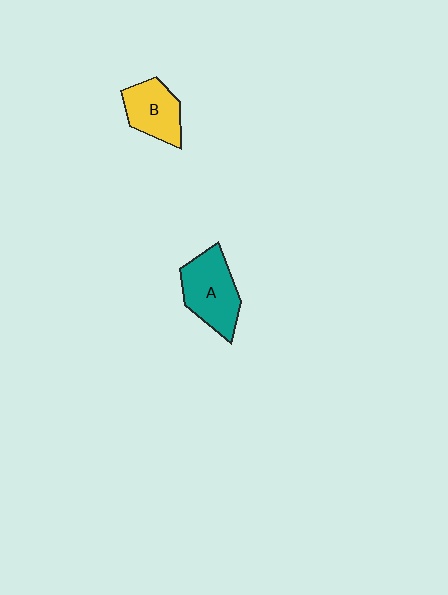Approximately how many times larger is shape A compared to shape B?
Approximately 1.3 times.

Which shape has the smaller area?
Shape B (yellow).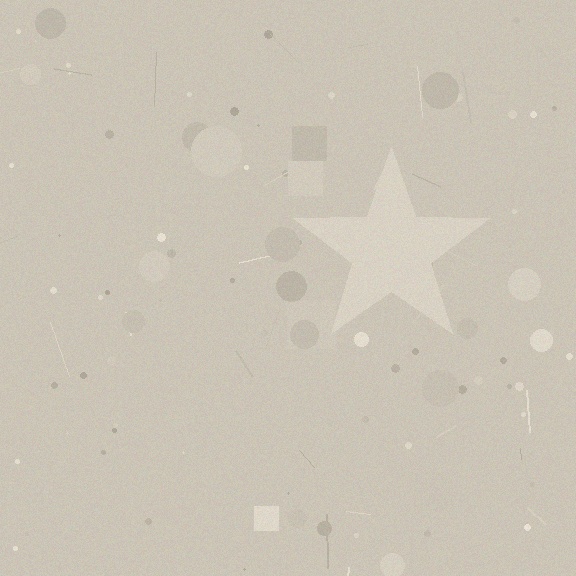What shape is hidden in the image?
A star is hidden in the image.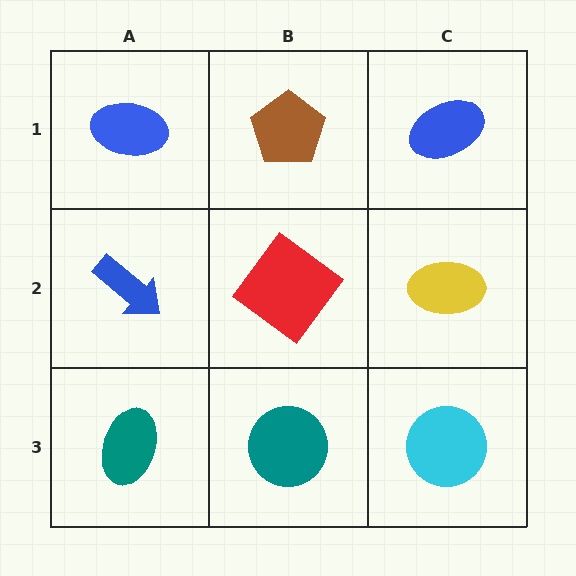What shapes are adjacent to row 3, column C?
A yellow ellipse (row 2, column C), a teal circle (row 3, column B).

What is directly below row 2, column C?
A cyan circle.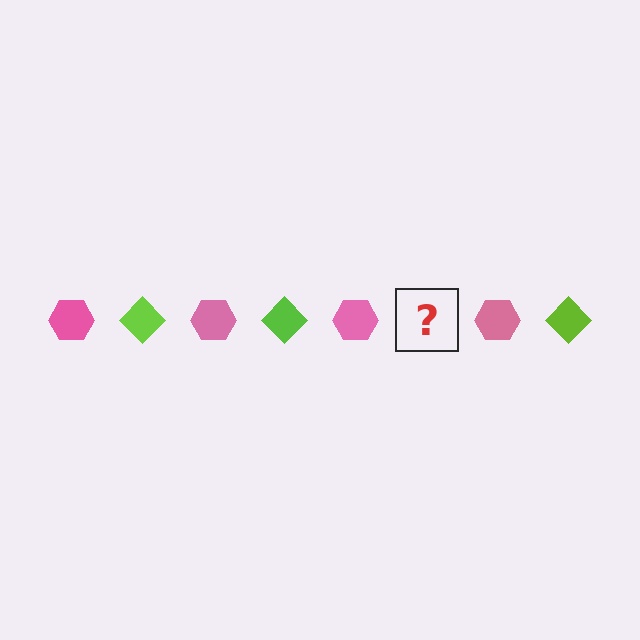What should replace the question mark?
The question mark should be replaced with a lime diamond.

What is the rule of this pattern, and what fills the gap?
The rule is that the pattern alternates between pink hexagon and lime diamond. The gap should be filled with a lime diamond.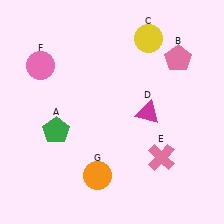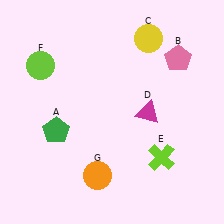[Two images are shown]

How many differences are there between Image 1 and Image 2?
There are 2 differences between the two images.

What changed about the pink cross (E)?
In Image 1, E is pink. In Image 2, it changed to lime.